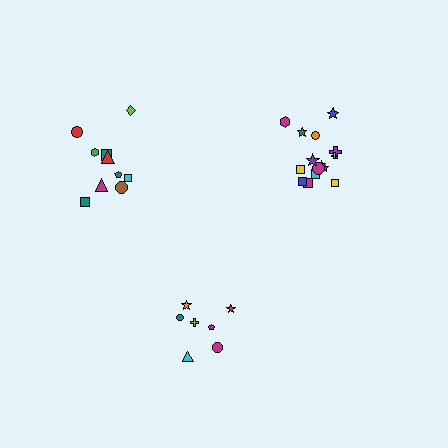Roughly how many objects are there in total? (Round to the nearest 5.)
Roughly 30 objects in total.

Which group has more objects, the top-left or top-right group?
The top-right group.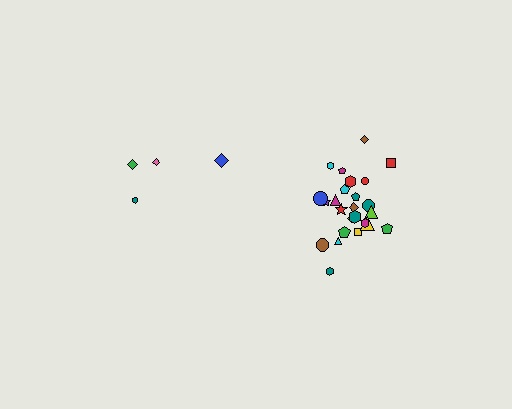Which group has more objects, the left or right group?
The right group.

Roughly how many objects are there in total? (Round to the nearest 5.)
Roughly 30 objects in total.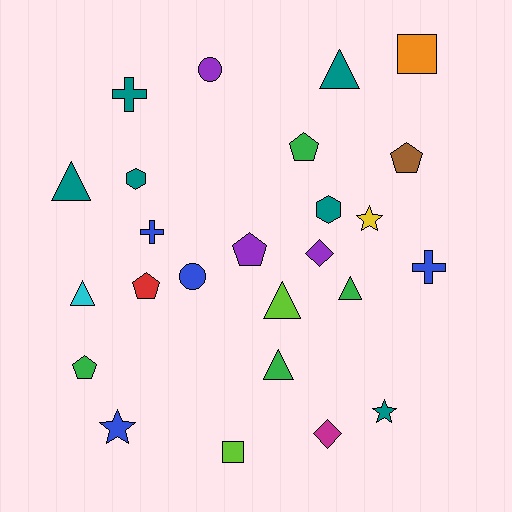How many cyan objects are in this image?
There is 1 cyan object.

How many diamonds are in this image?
There are 2 diamonds.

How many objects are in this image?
There are 25 objects.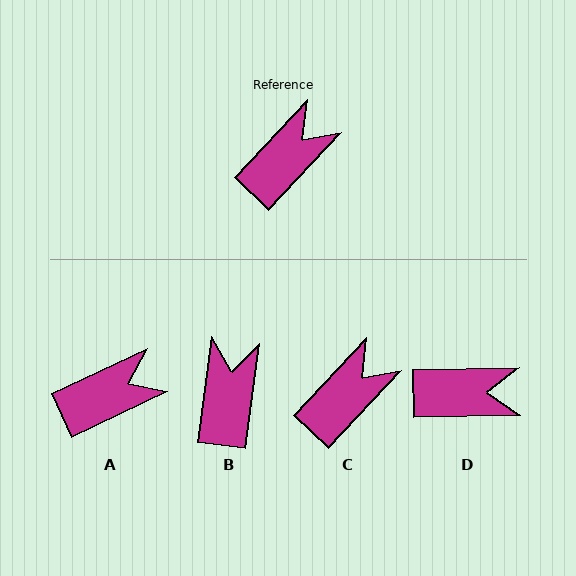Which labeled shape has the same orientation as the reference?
C.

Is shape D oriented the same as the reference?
No, it is off by about 46 degrees.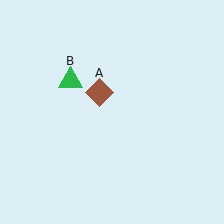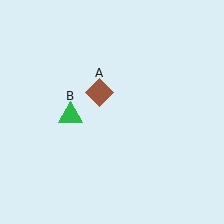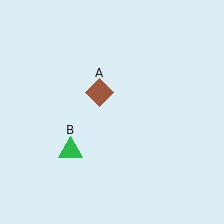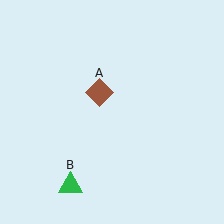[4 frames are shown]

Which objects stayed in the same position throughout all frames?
Brown diamond (object A) remained stationary.